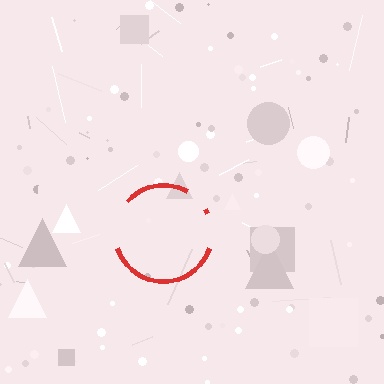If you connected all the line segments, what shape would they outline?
They would outline a circle.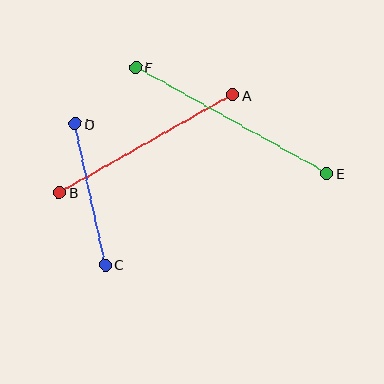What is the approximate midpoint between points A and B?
The midpoint is at approximately (146, 144) pixels.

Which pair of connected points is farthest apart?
Points E and F are farthest apart.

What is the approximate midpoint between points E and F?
The midpoint is at approximately (231, 120) pixels.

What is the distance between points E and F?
The distance is approximately 219 pixels.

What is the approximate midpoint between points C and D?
The midpoint is at approximately (90, 194) pixels.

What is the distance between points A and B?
The distance is approximately 199 pixels.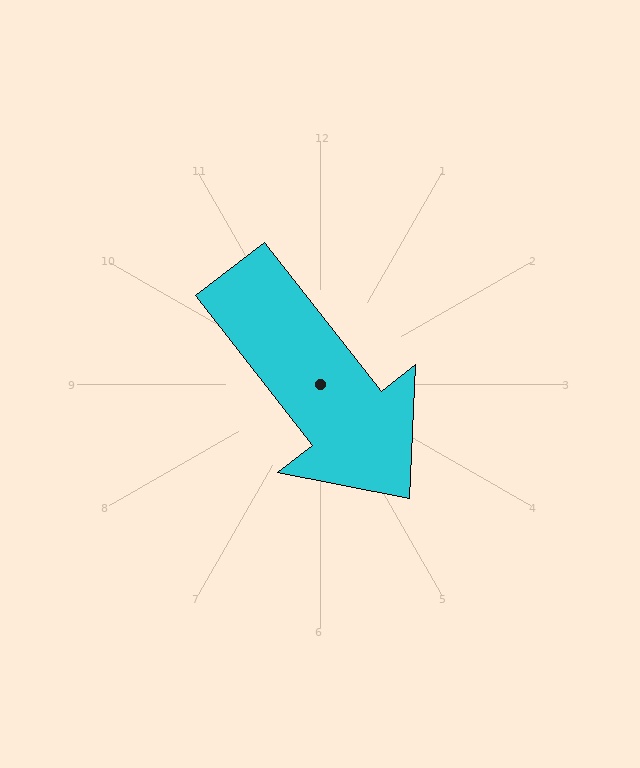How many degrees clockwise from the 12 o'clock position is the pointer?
Approximately 142 degrees.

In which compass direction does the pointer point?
Southeast.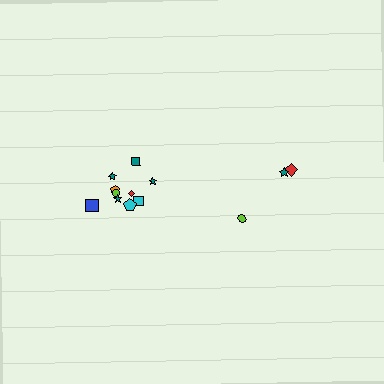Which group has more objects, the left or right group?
The left group.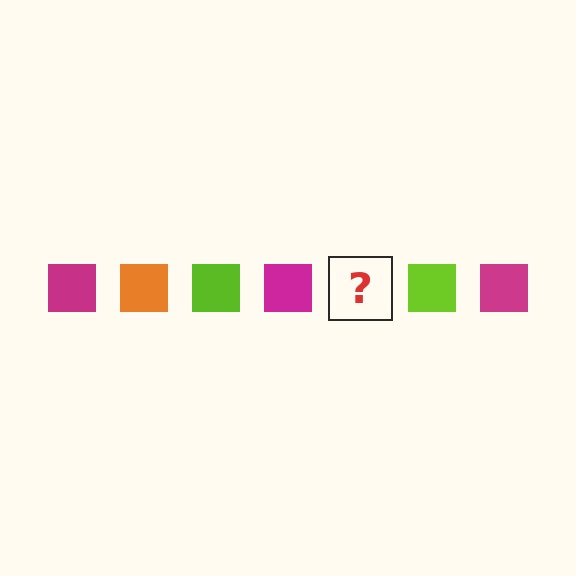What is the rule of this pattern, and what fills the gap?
The rule is that the pattern cycles through magenta, orange, lime squares. The gap should be filled with an orange square.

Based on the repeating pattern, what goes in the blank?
The blank should be an orange square.